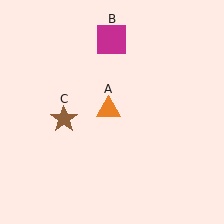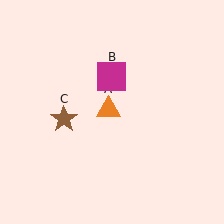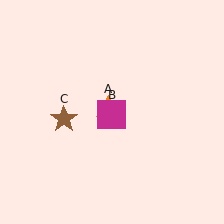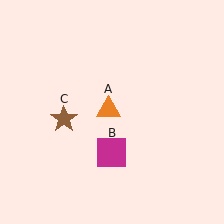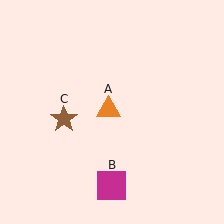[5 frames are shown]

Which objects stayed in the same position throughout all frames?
Orange triangle (object A) and brown star (object C) remained stationary.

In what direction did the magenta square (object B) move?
The magenta square (object B) moved down.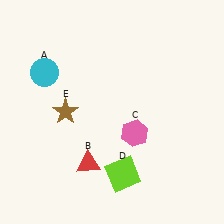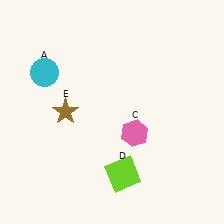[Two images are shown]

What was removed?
The red triangle (B) was removed in Image 2.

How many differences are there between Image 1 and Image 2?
There is 1 difference between the two images.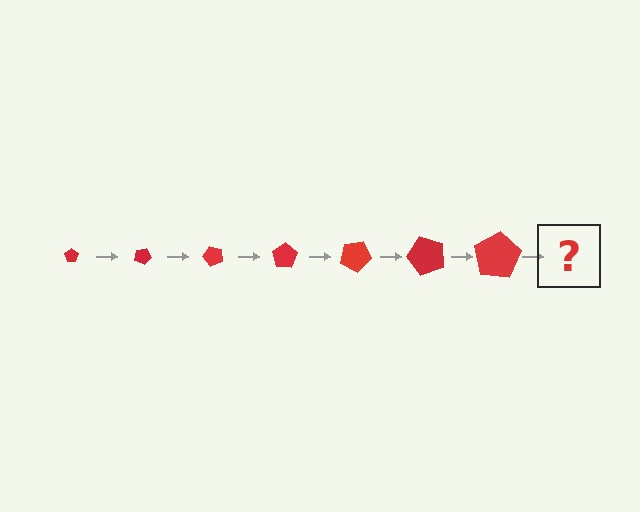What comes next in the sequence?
The next element should be a pentagon, larger than the previous one and rotated 175 degrees from the start.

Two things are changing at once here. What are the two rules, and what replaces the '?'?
The two rules are that the pentagon grows larger each step and it rotates 25 degrees each step. The '?' should be a pentagon, larger than the previous one and rotated 175 degrees from the start.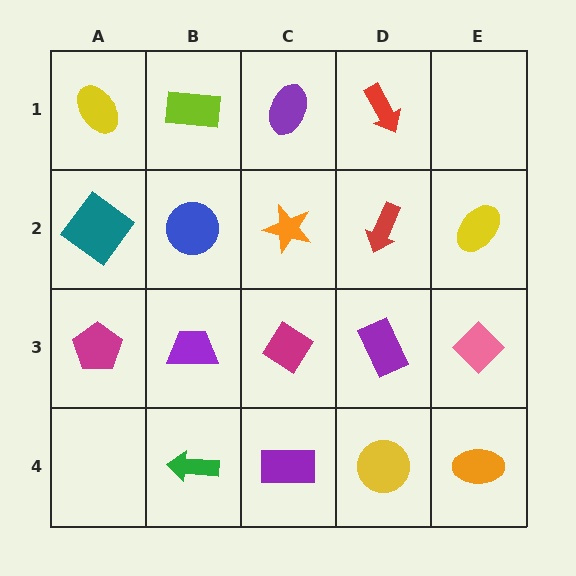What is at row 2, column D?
A red arrow.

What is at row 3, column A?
A magenta pentagon.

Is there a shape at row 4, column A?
No, that cell is empty.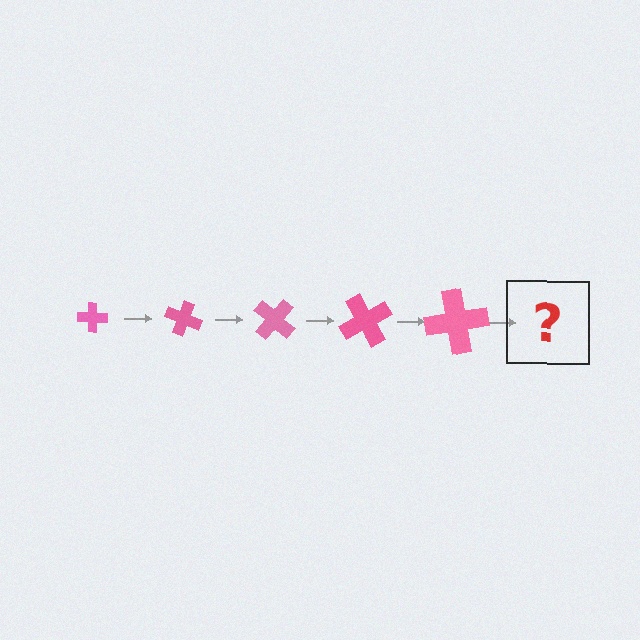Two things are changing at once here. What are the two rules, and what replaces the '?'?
The two rules are that the cross grows larger each step and it rotates 20 degrees each step. The '?' should be a cross, larger than the previous one and rotated 100 degrees from the start.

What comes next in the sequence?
The next element should be a cross, larger than the previous one and rotated 100 degrees from the start.